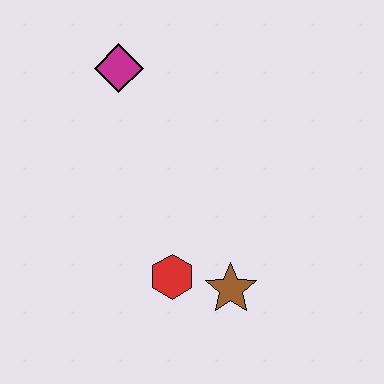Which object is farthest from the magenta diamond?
The brown star is farthest from the magenta diamond.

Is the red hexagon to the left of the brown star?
Yes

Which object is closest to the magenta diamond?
The red hexagon is closest to the magenta diamond.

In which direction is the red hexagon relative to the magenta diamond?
The red hexagon is below the magenta diamond.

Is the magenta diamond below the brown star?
No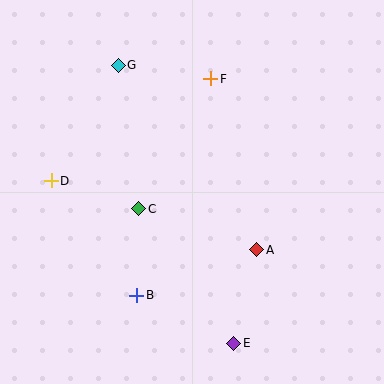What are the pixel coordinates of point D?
Point D is at (51, 181).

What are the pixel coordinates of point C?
Point C is at (139, 209).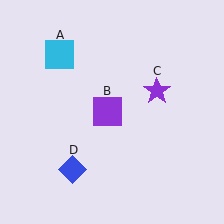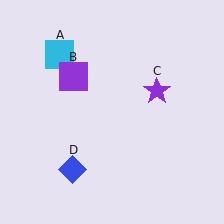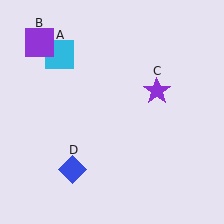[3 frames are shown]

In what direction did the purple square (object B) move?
The purple square (object B) moved up and to the left.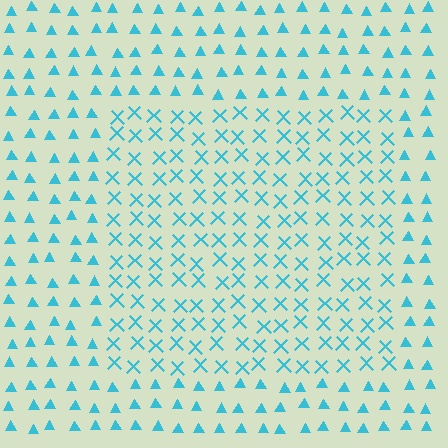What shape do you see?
I see a rectangle.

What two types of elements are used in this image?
The image uses X marks inside the rectangle region and triangles outside it.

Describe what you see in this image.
The image is filled with small cyan elements arranged in a uniform grid. A rectangle-shaped region contains X marks, while the surrounding area contains triangles. The boundary is defined purely by the change in element shape.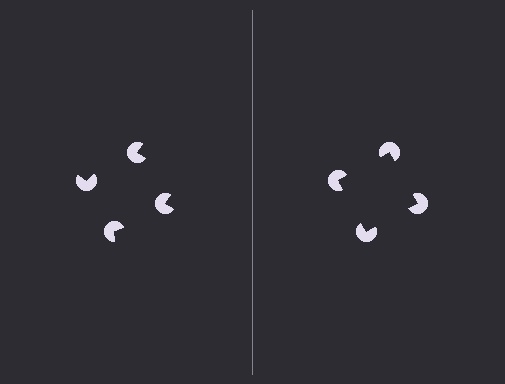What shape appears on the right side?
An illusory square.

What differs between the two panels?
The pac-man discs are positioned identically on both sides; only the wedge orientations differ. On the right they align to a square; on the left they are misaligned.